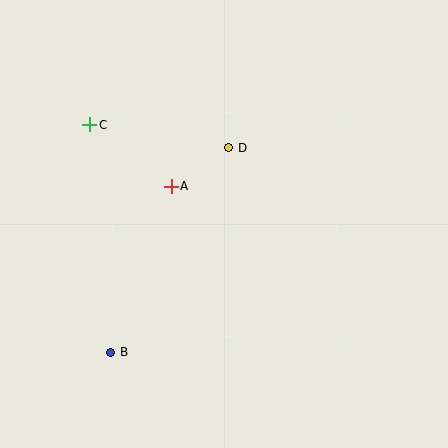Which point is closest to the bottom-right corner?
Point B is closest to the bottom-right corner.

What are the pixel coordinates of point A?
Point A is at (171, 186).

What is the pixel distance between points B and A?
The distance between B and A is 177 pixels.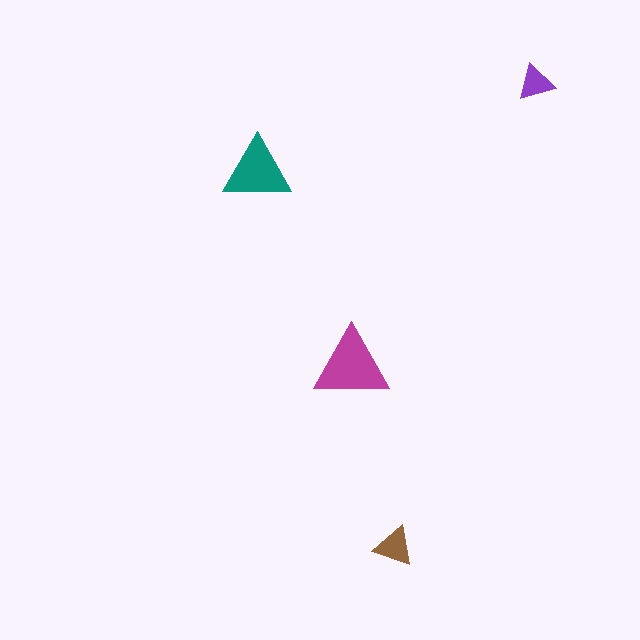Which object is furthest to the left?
The teal triangle is leftmost.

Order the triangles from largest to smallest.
the magenta one, the teal one, the brown one, the purple one.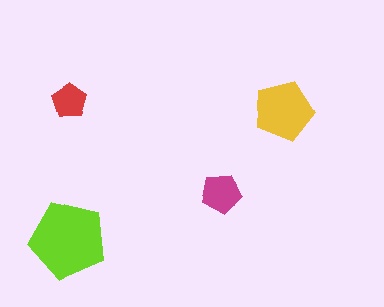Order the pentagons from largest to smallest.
the lime one, the yellow one, the magenta one, the red one.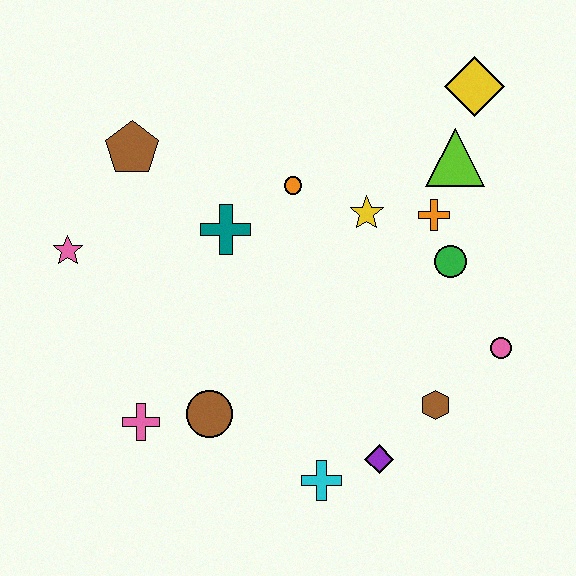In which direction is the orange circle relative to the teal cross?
The orange circle is to the right of the teal cross.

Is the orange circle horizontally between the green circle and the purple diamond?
No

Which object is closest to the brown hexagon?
The purple diamond is closest to the brown hexagon.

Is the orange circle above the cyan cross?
Yes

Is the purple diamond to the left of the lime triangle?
Yes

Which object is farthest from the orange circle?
The cyan cross is farthest from the orange circle.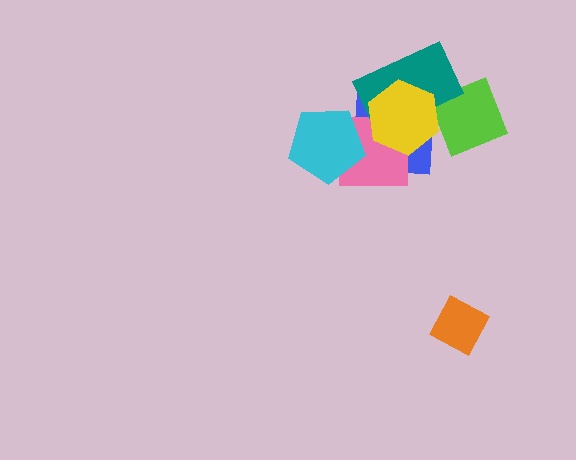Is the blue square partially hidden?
Yes, it is partially covered by another shape.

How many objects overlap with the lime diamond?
2 objects overlap with the lime diamond.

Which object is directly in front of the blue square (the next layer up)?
The pink square is directly in front of the blue square.